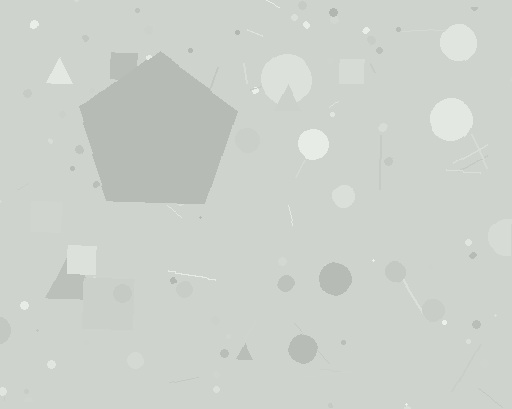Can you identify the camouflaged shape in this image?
The camouflaged shape is a pentagon.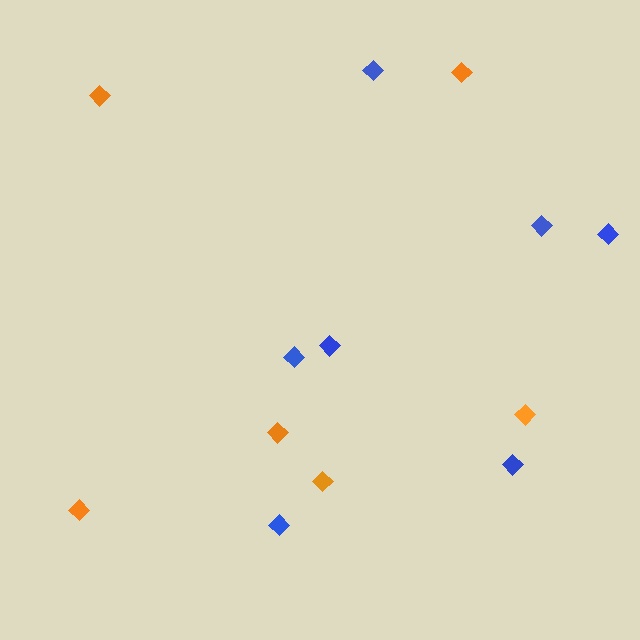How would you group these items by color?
There are 2 groups: one group of blue diamonds (7) and one group of orange diamonds (6).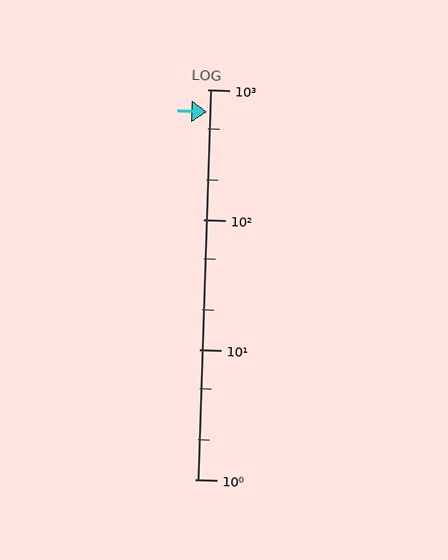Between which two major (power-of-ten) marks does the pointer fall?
The pointer is between 100 and 1000.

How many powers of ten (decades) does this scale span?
The scale spans 3 decades, from 1 to 1000.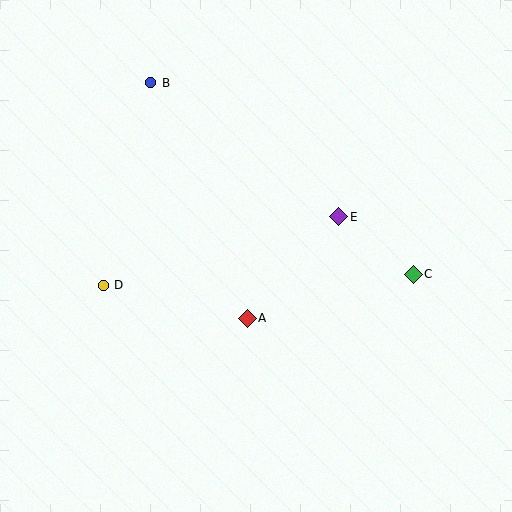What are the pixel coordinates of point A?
Point A is at (247, 318).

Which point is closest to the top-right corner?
Point E is closest to the top-right corner.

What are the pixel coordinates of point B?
Point B is at (151, 83).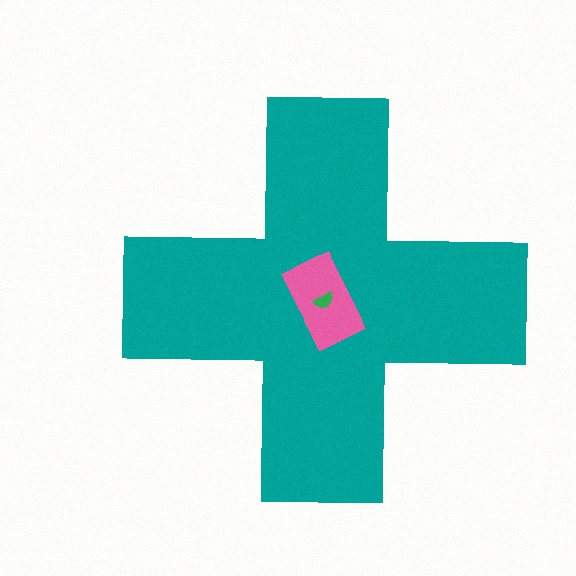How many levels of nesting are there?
3.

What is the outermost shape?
The teal cross.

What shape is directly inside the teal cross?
The pink rectangle.